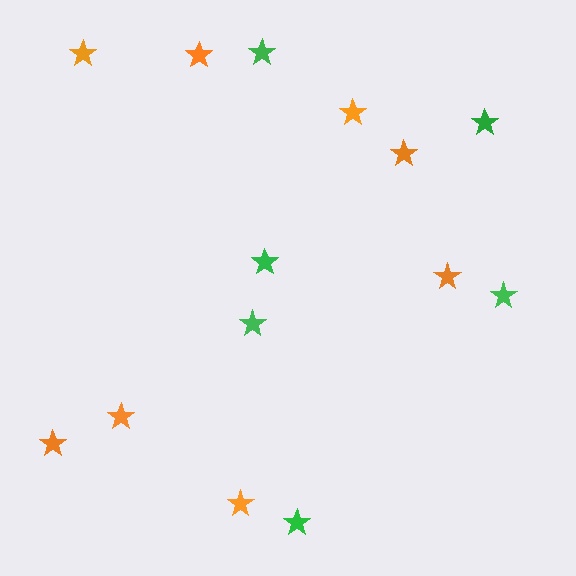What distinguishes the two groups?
There are 2 groups: one group of green stars (6) and one group of orange stars (8).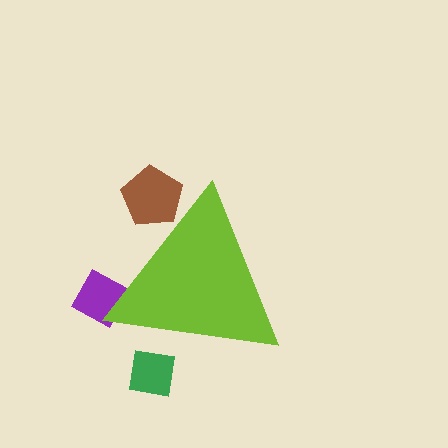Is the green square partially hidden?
Yes, the green square is partially hidden behind the lime triangle.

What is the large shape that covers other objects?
A lime triangle.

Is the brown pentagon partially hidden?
Yes, the brown pentagon is partially hidden behind the lime triangle.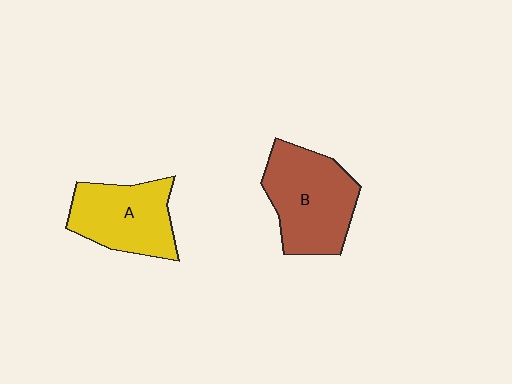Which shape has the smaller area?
Shape A (yellow).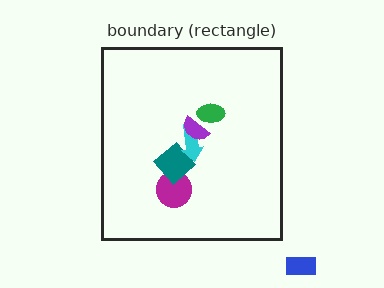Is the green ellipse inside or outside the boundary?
Inside.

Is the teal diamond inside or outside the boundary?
Inside.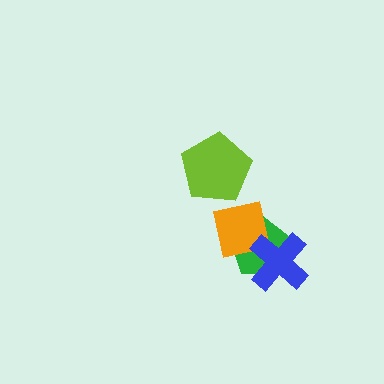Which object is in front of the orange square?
The blue cross is in front of the orange square.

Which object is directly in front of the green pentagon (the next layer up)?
The orange square is directly in front of the green pentagon.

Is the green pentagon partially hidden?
Yes, it is partially covered by another shape.